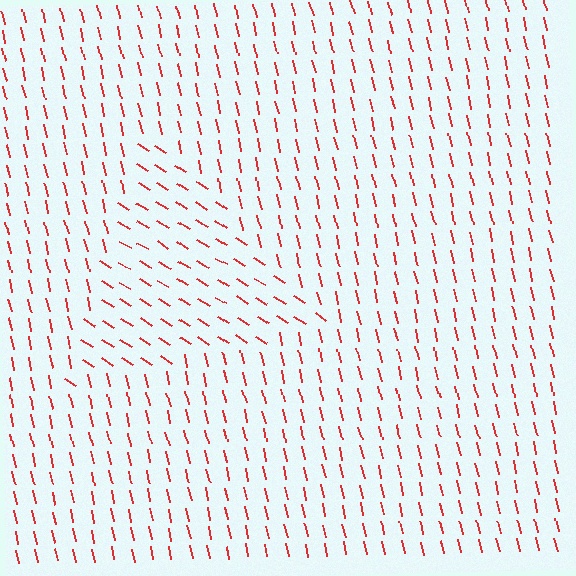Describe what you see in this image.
The image is filled with small red line segments. A triangle region in the image has lines oriented differently from the surrounding lines, creating a visible texture boundary.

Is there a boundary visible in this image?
Yes, there is a texture boundary formed by a change in line orientation.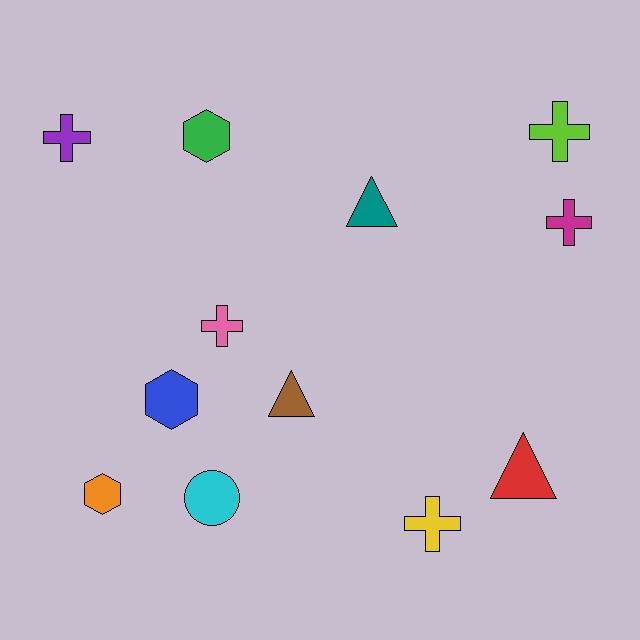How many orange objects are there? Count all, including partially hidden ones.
There is 1 orange object.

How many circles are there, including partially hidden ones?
There is 1 circle.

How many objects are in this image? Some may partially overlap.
There are 12 objects.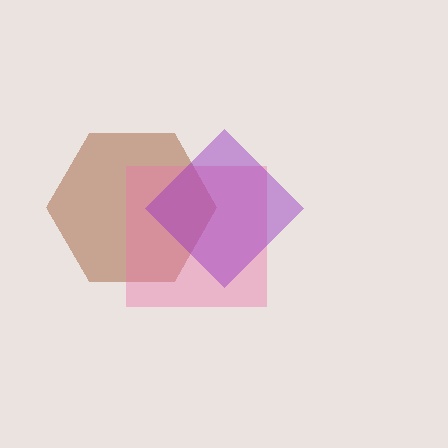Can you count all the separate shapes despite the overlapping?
Yes, there are 3 separate shapes.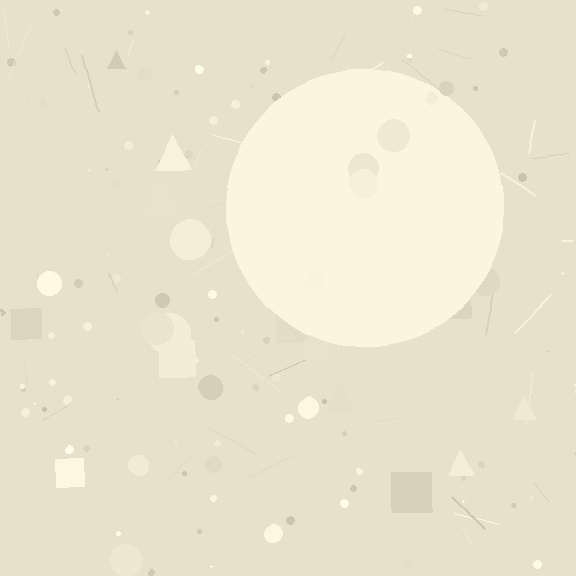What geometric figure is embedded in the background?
A circle is embedded in the background.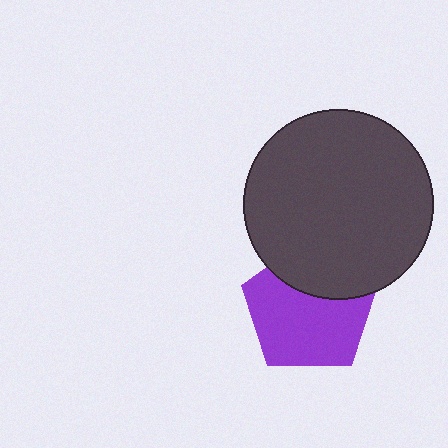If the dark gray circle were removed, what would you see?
You would see the complete purple pentagon.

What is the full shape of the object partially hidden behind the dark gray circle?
The partially hidden object is a purple pentagon.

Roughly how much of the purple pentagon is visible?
Most of it is visible (roughly 68%).